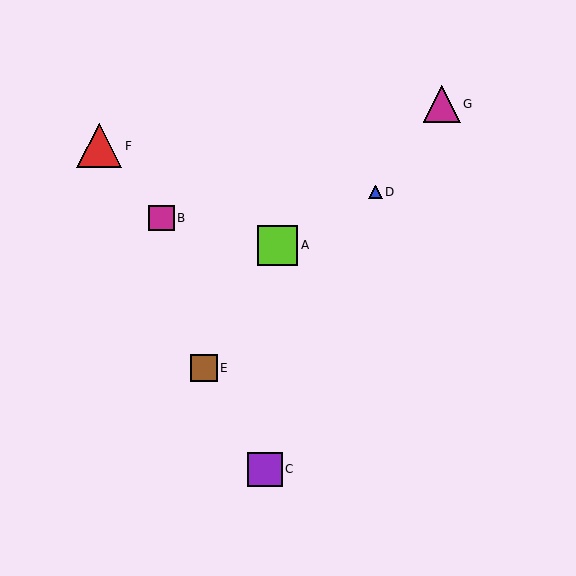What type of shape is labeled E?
Shape E is a brown square.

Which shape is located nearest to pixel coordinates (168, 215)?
The magenta square (labeled B) at (162, 218) is nearest to that location.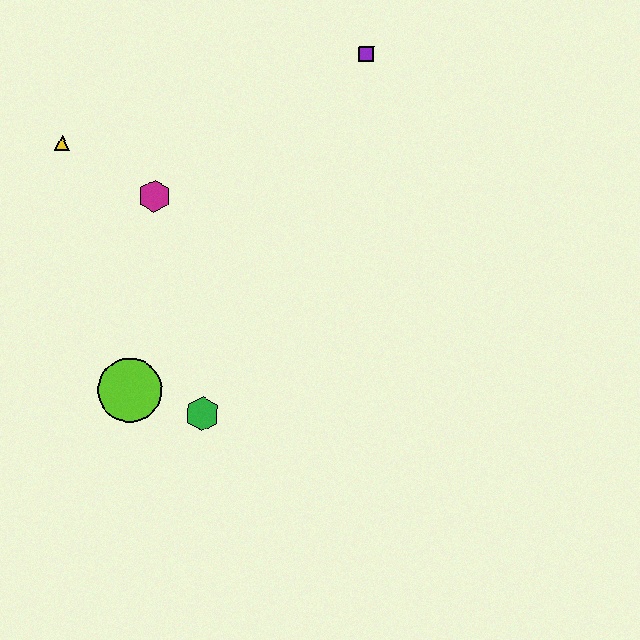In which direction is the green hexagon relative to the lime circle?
The green hexagon is to the right of the lime circle.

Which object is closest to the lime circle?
The green hexagon is closest to the lime circle.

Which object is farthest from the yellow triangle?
The purple square is farthest from the yellow triangle.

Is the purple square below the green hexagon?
No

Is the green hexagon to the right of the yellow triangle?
Yes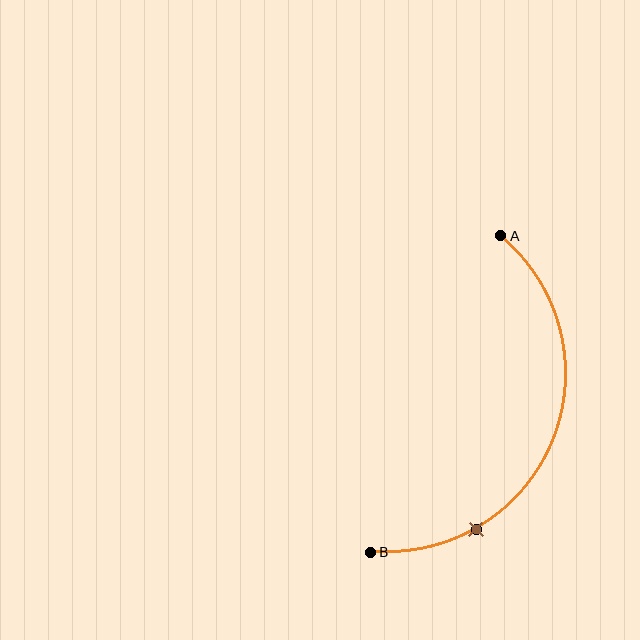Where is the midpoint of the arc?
The arc midpoint is the point on the curve farthest from the straight line joining A and B. It sits to the right of that line.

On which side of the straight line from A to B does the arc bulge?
The arc bulges to the right of the straight line connecting A and B.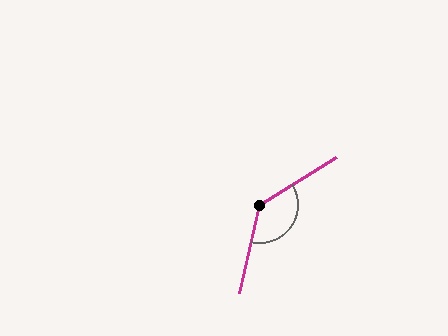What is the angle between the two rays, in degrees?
Approximately 135 degrees.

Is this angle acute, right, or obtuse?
It is obtuse.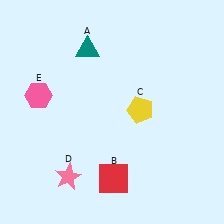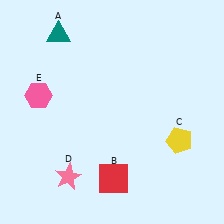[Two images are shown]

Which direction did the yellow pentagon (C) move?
The yellow pentagon (C) moved right.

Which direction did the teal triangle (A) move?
The teal triangle (A) moved left.